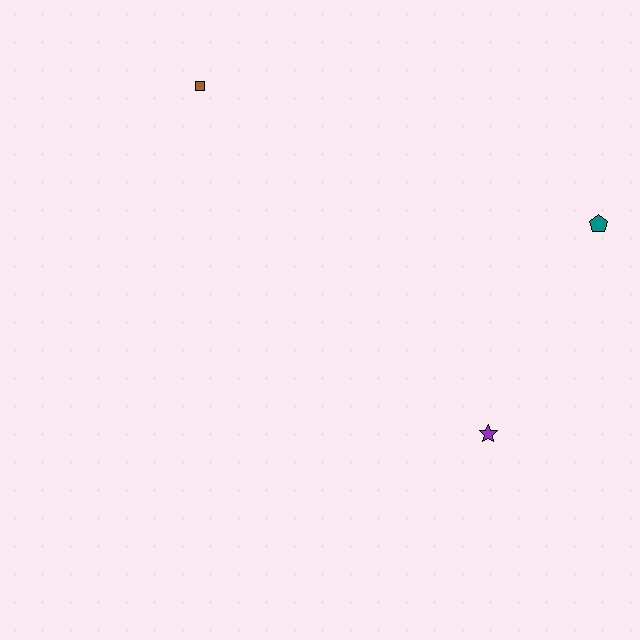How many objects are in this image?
There are 3 objects.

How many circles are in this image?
There are no circles.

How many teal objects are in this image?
There is 1 teal object.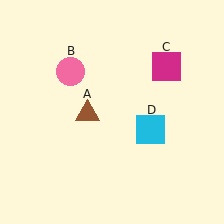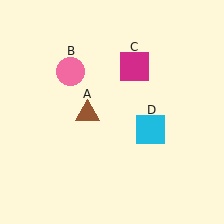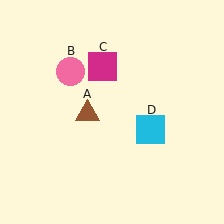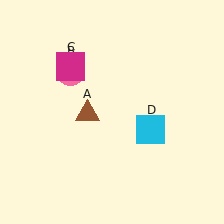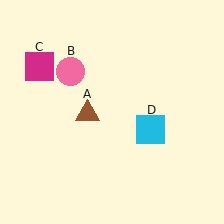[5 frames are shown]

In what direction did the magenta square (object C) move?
The magenta square (object C) moved left.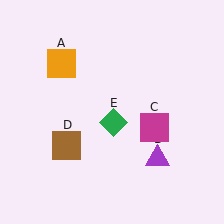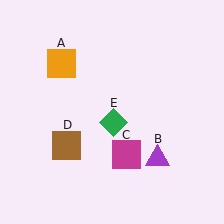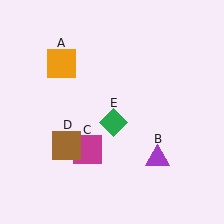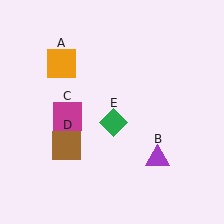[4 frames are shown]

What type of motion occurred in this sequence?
The magenta square (object C) rotated clockwise around the center of the scene.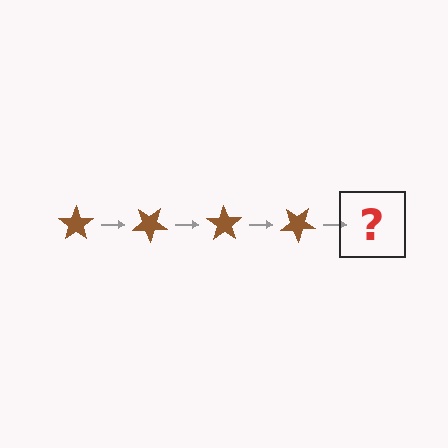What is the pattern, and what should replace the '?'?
The pattern is that the star rotates 35 degrees each step. The '?' should be a brown star rotated 140 degrees.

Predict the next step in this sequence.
The next step is a brown star rotated 140 degrees.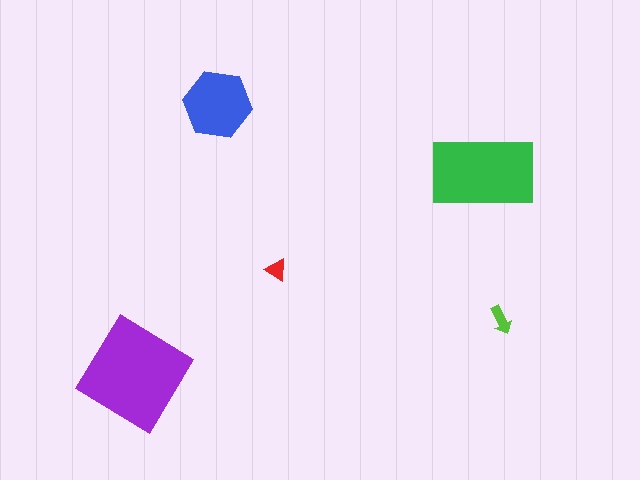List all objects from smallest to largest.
The red triangle, the lime arrow, the blue hexagon, the green rectangle, the purple diamond.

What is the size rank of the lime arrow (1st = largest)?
4th.